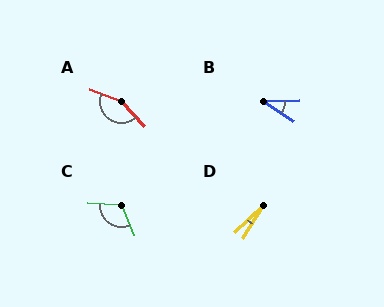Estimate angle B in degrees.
Approximately 34 degrees.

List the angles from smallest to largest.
D (15°), B (34°), C (115°), A (155°).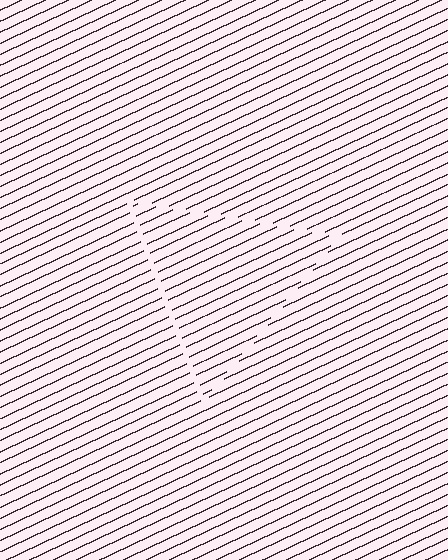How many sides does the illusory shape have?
3 sides — the line-ends trace a triangle.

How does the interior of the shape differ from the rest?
The interior of the shape contains the same grating, shifted by half a period — the contour is defined by the phase discontinuity where line-ends from the inner and outer gratings abut.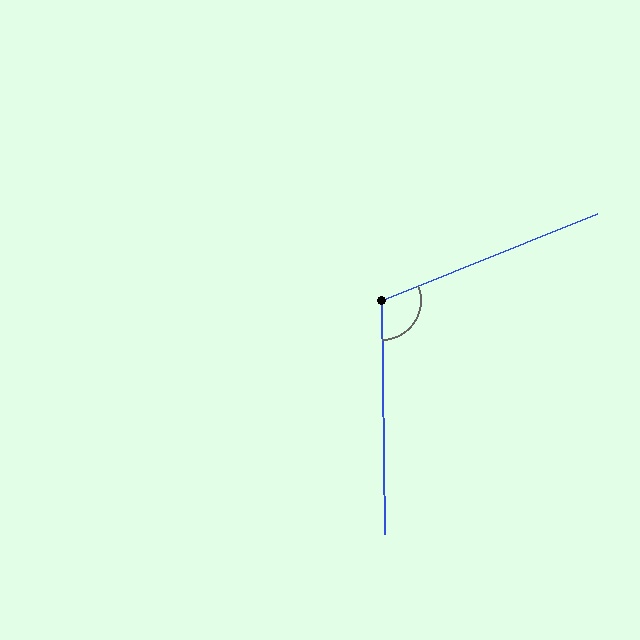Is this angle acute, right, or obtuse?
It is obtuse.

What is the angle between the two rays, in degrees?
Approximately 111 degrees.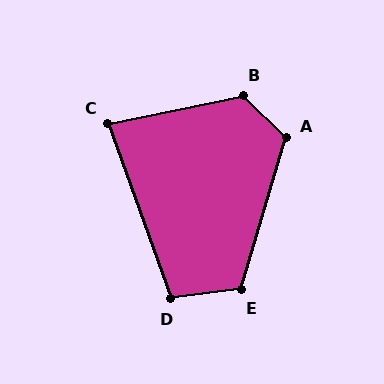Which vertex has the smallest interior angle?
C, at approximately 82 degrees.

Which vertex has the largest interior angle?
B, at approximately 125 degrees.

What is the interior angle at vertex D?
Approximately 102 degrees (obtuse).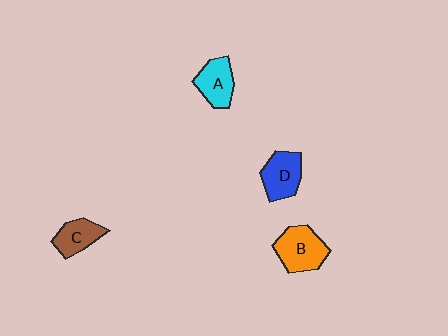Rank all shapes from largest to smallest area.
From largest to smallest: B (orange), D (blue), A (cyan), C (brown).